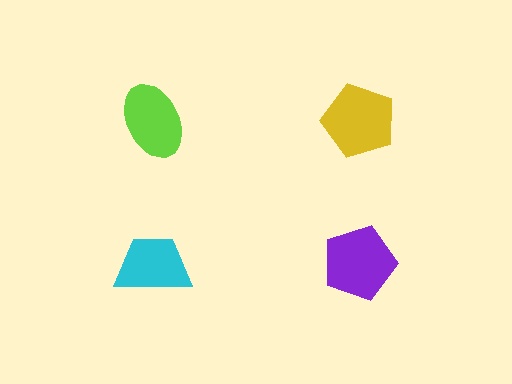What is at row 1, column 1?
A lime ellipse.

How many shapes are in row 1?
2 shapes.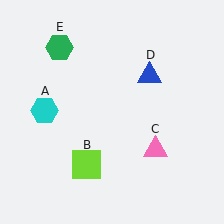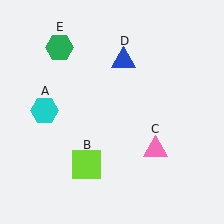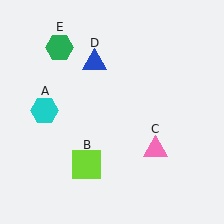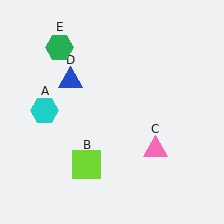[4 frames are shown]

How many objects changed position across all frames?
1 object changed position: blue triangle (object D).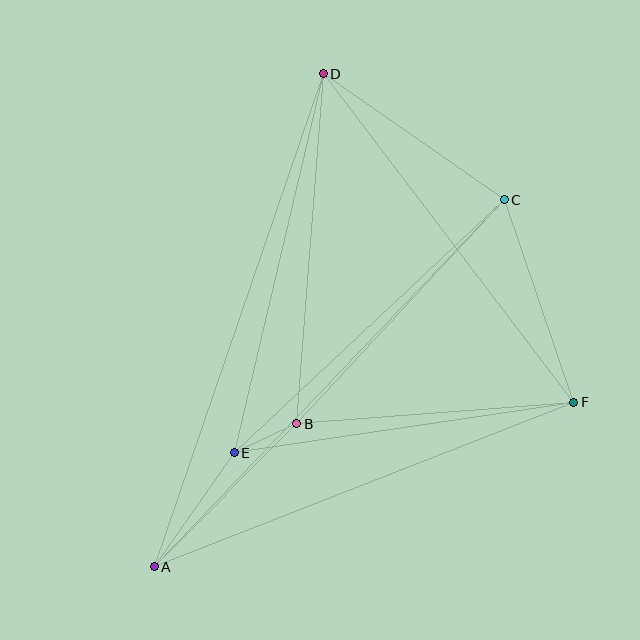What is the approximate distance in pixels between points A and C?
The distance between A and C is approximately 507 pixels.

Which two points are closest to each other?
Points B and E are closest to each other.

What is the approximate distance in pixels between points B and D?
The distance between B and D is approximately 351 pixels.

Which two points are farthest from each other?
Points A and D are farthest from each other.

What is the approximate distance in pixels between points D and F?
The distance between D and F is approximately 413 pixels.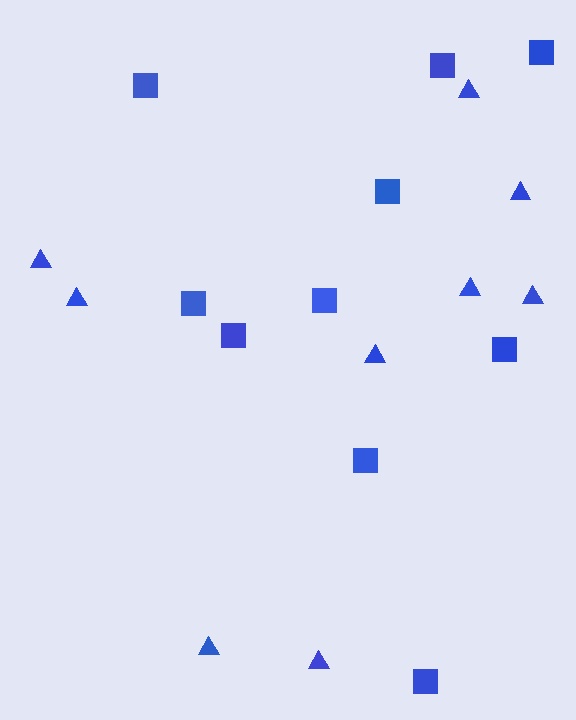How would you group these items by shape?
There are 2 groups: one group of squares (10) and one group of triangles (9).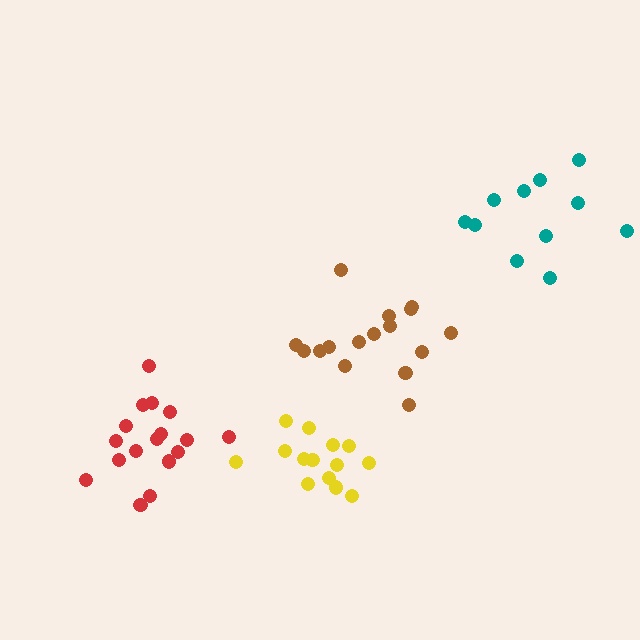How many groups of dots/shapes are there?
There are 4 groups.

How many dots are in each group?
Group 1: 14 dots, Group 2: 16 dots, Group 3: 17 dots, Group 4: 11 dots (58 total).